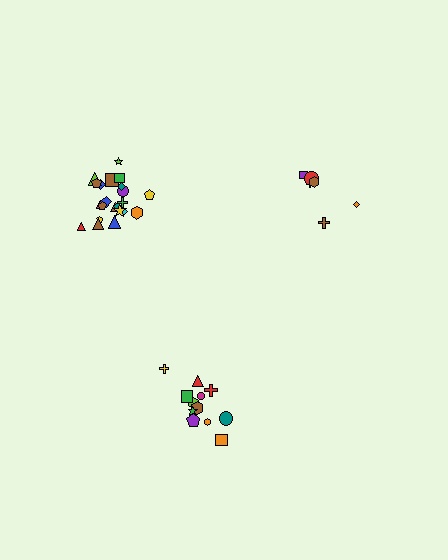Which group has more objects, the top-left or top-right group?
The top-left group.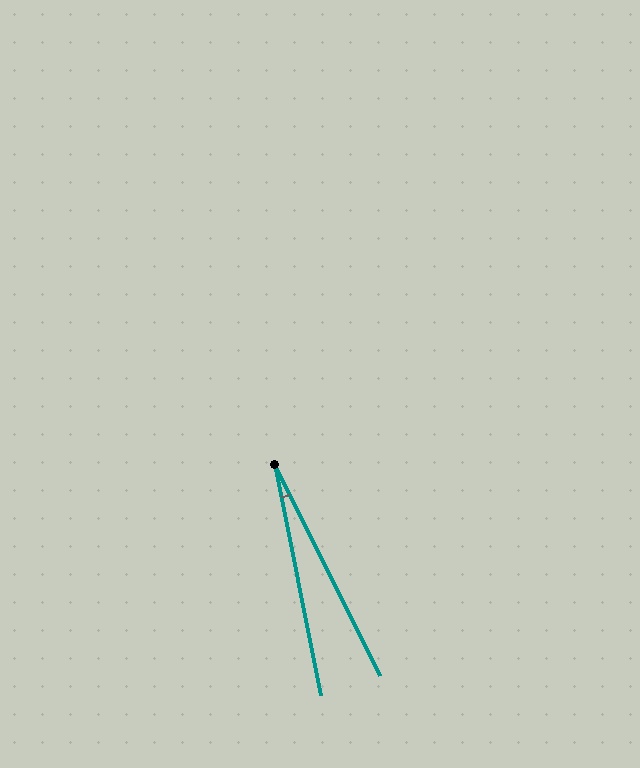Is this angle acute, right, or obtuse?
It is acute.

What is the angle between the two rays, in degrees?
Approximately 15 degrees.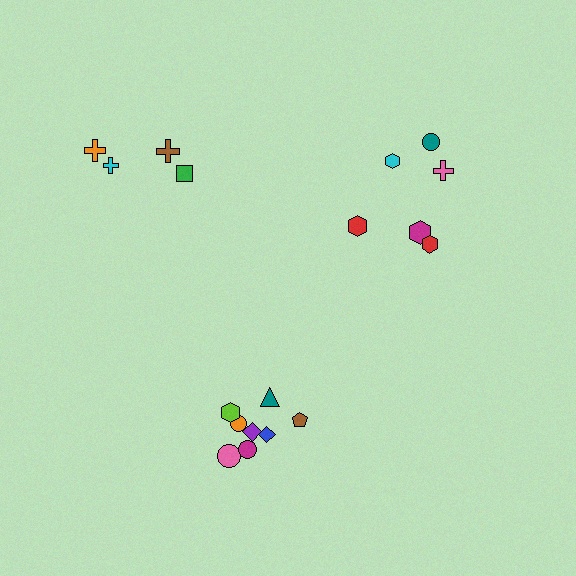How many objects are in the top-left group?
There are 4 objects.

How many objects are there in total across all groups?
There are 18 objects.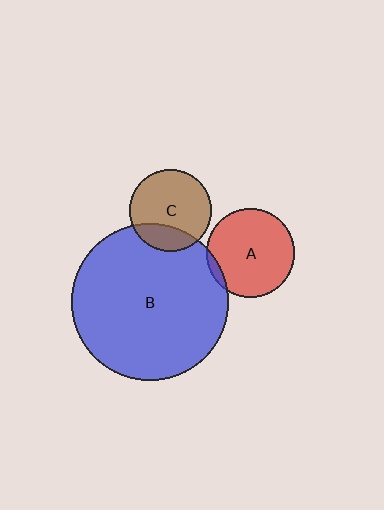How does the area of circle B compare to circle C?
Approximately 3.7 times.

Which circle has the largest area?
Circle B (blue).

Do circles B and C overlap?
Yes.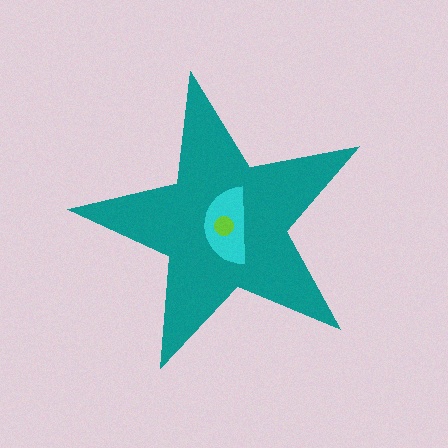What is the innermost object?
The lime circle.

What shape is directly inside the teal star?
The cyan semicircle.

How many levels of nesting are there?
3.